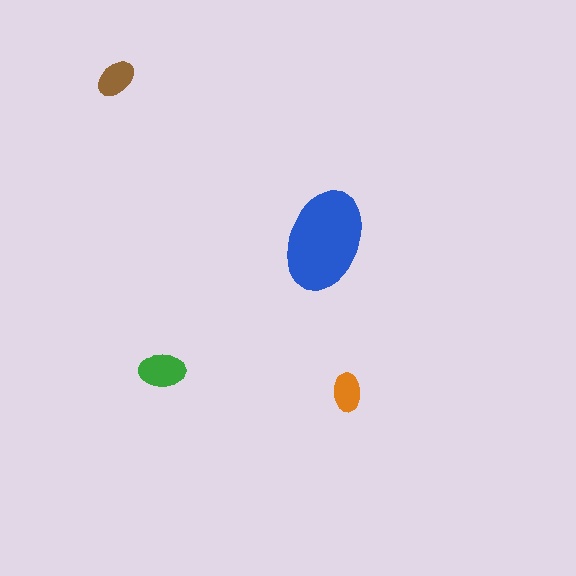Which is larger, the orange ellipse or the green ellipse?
The green one.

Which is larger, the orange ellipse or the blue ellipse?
The blue one.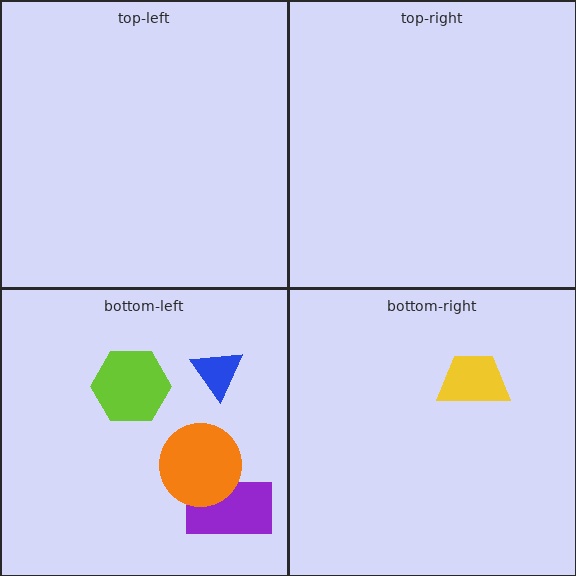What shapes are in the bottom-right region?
The yellow trapezoid.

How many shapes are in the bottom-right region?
1.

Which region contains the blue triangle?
The bottom-left region.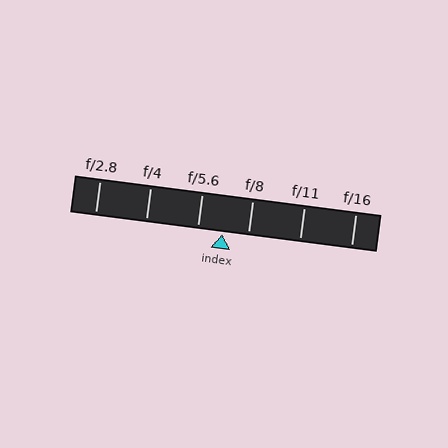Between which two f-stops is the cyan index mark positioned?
The index mark is between f/5.6 and f/8.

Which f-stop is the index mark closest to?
The index mark is closest to f/5.6.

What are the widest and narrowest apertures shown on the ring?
The widest aperture shown is f/2.8 and the narrowest is f/16.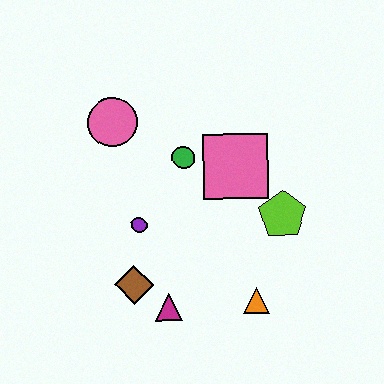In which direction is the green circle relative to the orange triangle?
The green circle is above the orange triangle.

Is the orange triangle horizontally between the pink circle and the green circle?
No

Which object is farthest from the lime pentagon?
The pink circle is farthest from the lime pentagon.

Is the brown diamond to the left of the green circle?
Yes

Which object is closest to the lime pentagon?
The pink square is closest to the lime pentagon.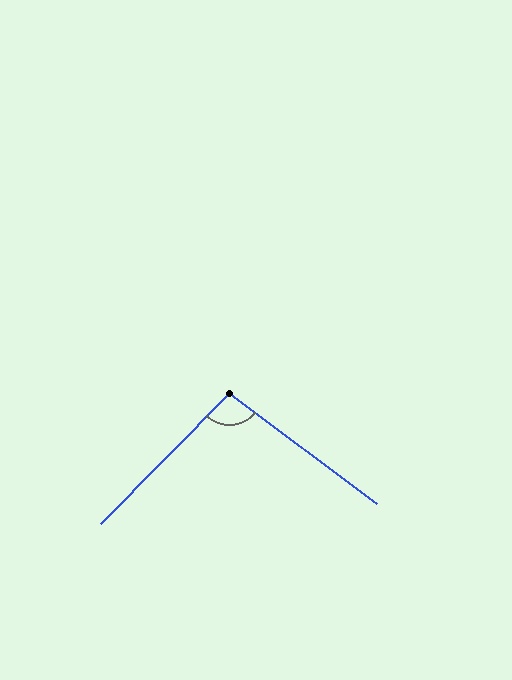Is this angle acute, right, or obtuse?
It is obtuse.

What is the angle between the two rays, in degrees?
Approximately 98 degrees.